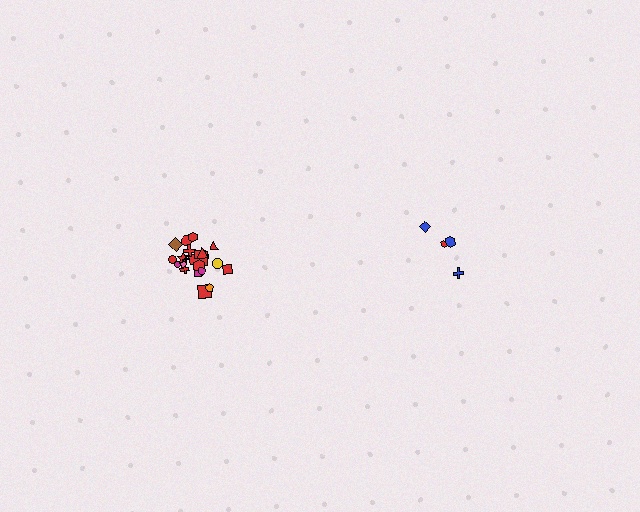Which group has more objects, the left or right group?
The left group.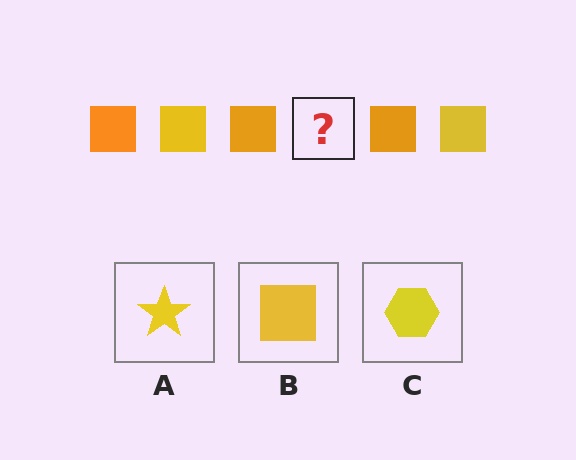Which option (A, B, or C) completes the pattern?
B.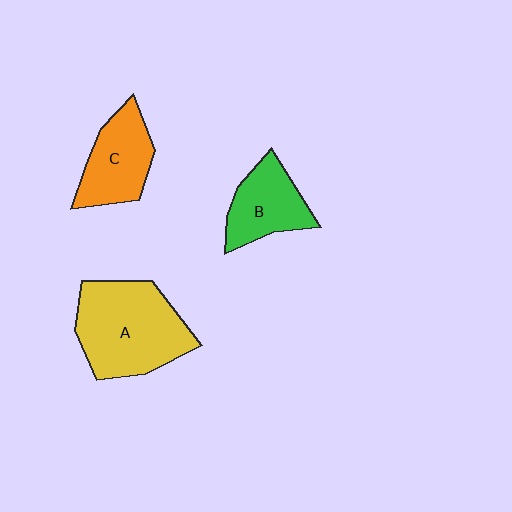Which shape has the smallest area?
Shape B (green).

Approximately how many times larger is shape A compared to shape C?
Approximately 1.6 times.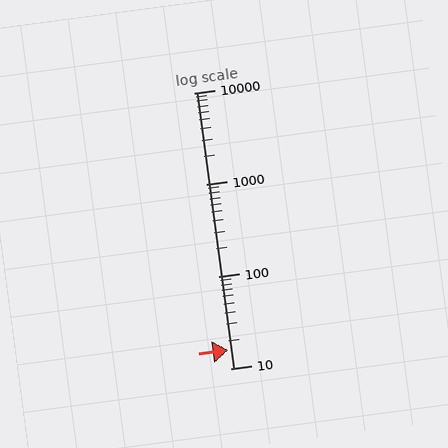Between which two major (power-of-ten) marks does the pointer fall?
The pointer is between 10 and 100.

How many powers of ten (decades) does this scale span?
The scale spans 3 decades, from 10 to 10000.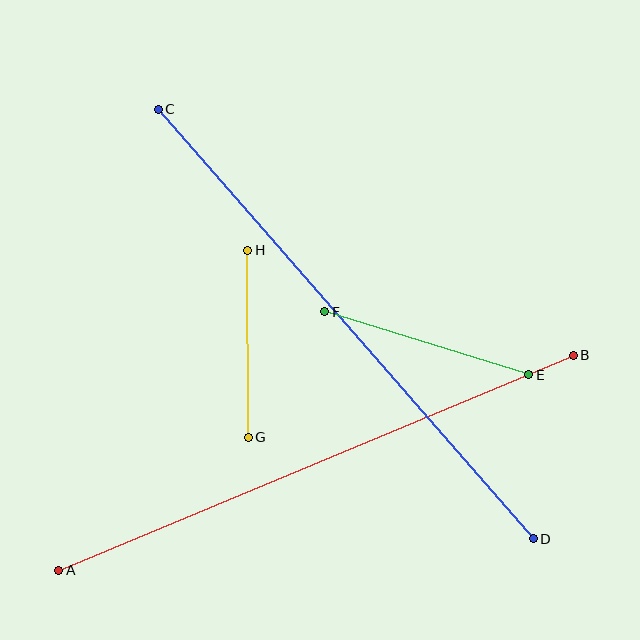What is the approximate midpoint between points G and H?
The midpoint is at approximately (248, 344) pixels.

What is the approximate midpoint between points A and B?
The midpoint is at approximately (316, 463) pixels.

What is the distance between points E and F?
The distance is approximately 213 pixels.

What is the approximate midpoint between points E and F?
The midpoint is at approximately (427, 343) pixels.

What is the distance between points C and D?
The distance is approximately 570 pixels.